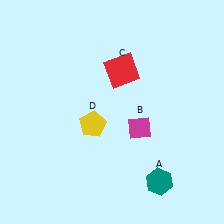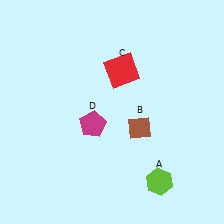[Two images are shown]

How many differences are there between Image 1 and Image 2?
There are 3 differences between the two images.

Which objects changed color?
A changed from teal to lime. B changed from magenta to brown. D changed from yellow to magenta.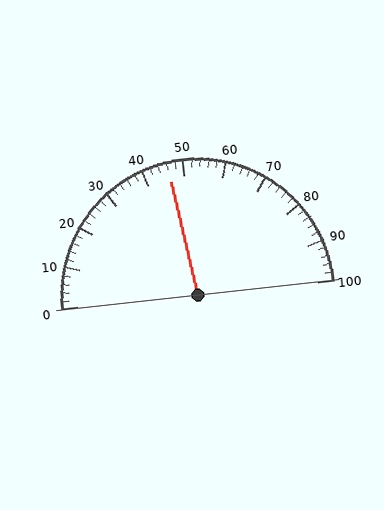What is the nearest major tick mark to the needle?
The nearest major tick mark is 50.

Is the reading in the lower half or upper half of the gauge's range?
The reading is in the lower half of the range (0 to 100).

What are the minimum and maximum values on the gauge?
The gauge ranges from 0 to 100.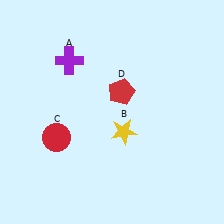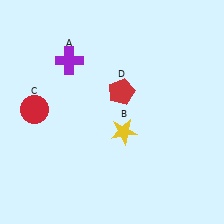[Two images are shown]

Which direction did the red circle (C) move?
The red circle (C) moved up.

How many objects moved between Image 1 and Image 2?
1 object moved between the two images.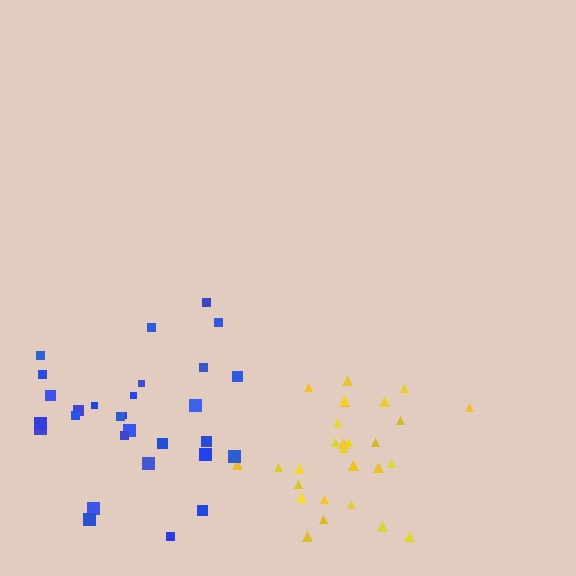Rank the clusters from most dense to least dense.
yellow, blue.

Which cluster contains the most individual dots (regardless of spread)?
Blue (29).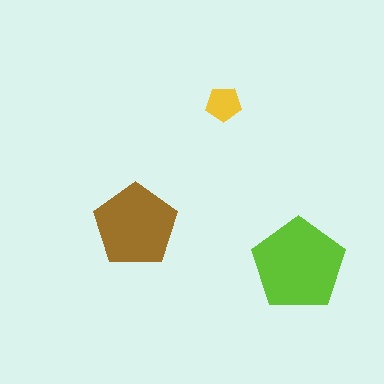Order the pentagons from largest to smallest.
the lime one, the brown one, the yellow one.